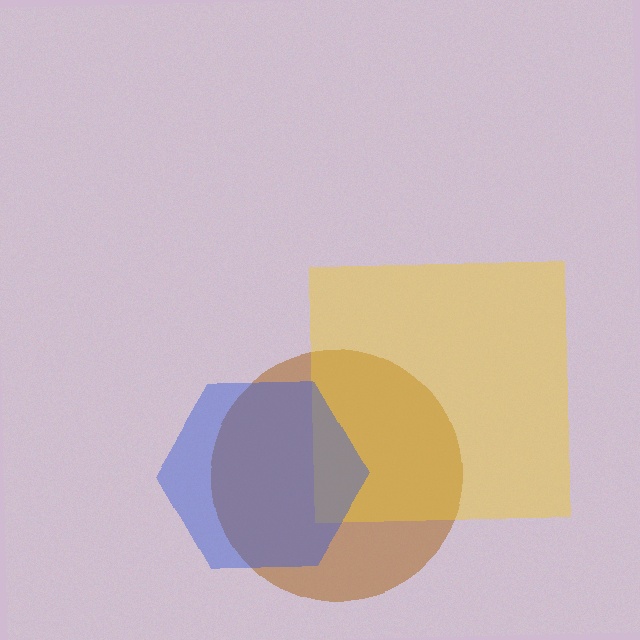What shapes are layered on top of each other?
The layered shapes are: a brown circle, a yellow square, a blue hexagon.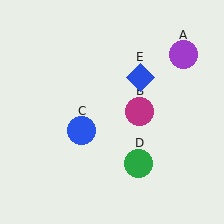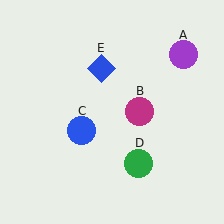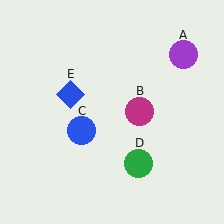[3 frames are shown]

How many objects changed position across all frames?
1 object changed position: blue diamond (object E).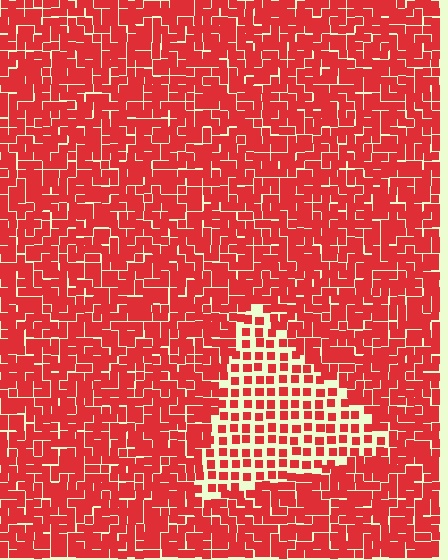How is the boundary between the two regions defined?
The boundary is defined by a change in element density (approximately 2.0x ratio). All elements are the same color, size, and shape.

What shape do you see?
I see a triangle.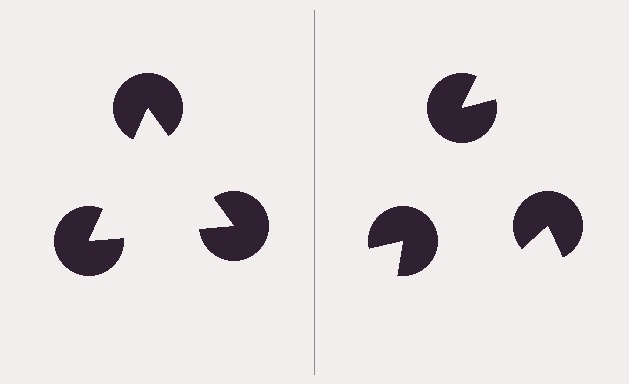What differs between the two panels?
The pac-man discs are positioned identically on both sides; only the wedge orientations differ. On the left they align to a triangle; on the right they are misaligned.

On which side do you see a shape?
An illusory triangle appears on the left side. On the right side the wedge cuts are rotated, so no coherent shape forms.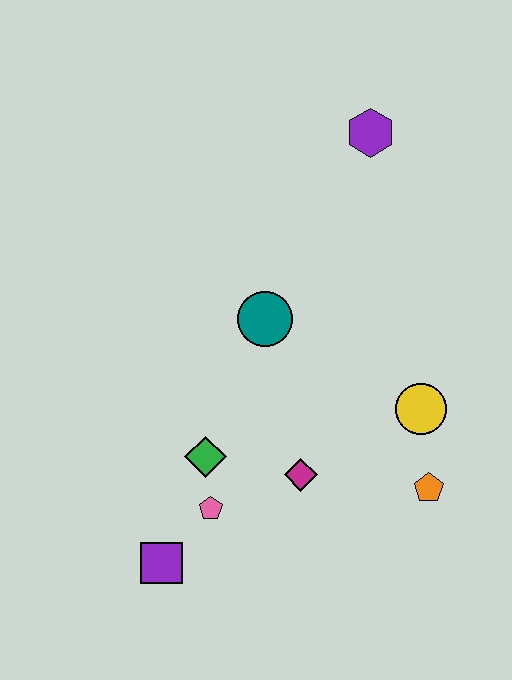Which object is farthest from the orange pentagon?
The purple hexagon is farthest from the orange pentagon.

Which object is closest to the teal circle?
The green diamond is closest to the teal circle.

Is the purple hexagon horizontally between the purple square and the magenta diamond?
No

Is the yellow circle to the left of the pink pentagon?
No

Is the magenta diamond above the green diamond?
No